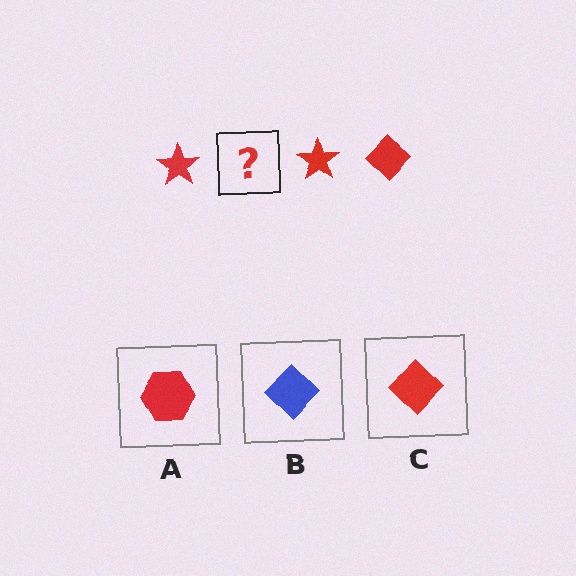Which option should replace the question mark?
Option C.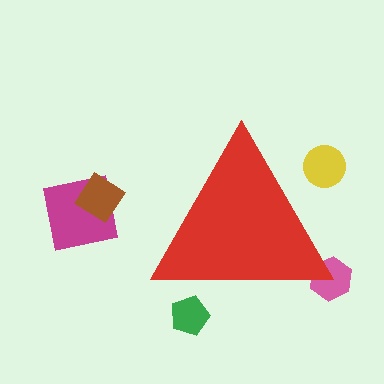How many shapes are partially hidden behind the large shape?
3 shapes are partially hidden.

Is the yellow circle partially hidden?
Yes, the yellow circle is partially hidden behind the red triangle.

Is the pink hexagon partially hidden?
Yes, the pink hexagon is partially hidden behind the red triangle.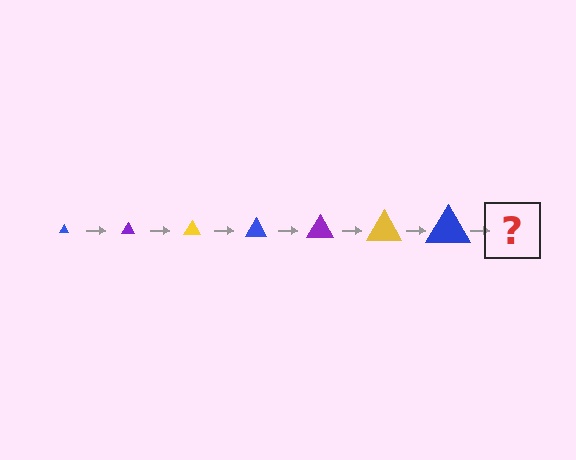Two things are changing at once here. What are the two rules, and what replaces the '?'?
The two rules are that the triangle grows larger each step and the color cycles through blue, purple, and yellow. The '?' should be a purple triangle, larger than the previous one.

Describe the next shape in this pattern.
It should be a purple triangle, larger than the previous one.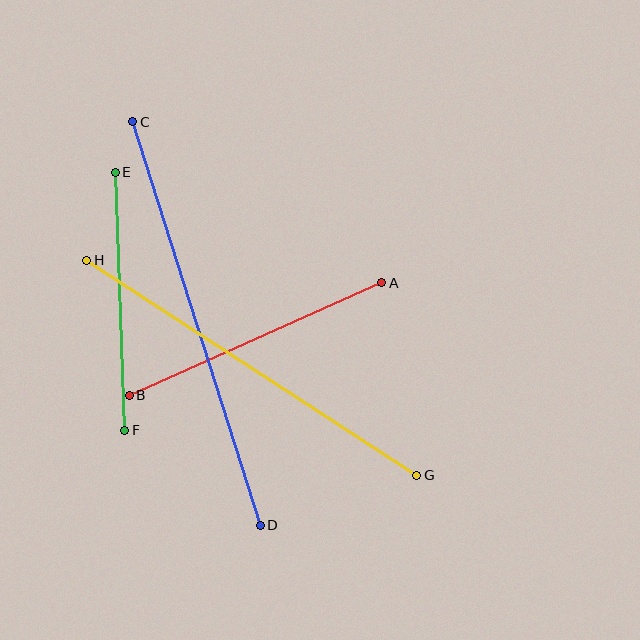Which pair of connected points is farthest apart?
Points C and D are farthest apart.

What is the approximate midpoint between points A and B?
The midpoint is at approximately (256, 339) pixels.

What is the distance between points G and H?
The distance is approximately 394 pixels.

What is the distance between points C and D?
The distance is approximately 423 pixels.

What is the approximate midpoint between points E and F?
The midpoint is at approximately (120, 301) pixels.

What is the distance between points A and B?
The distance is approximately 276 pixels.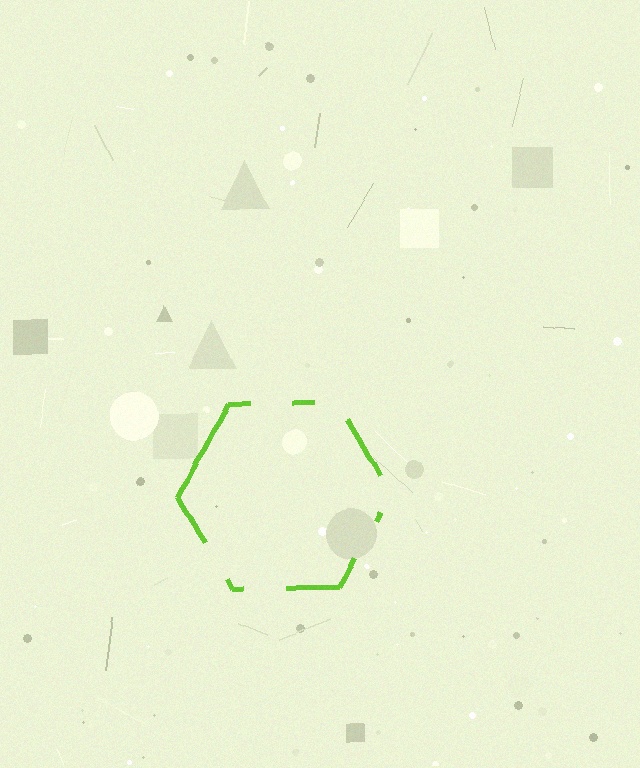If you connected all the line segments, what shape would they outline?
They would outline a hexagon.